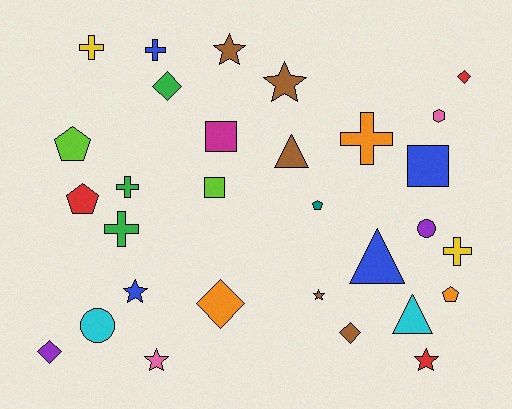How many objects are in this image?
There are 30 objects.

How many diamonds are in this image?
There are 5 diamonds.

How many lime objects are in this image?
There are 2 lime objects.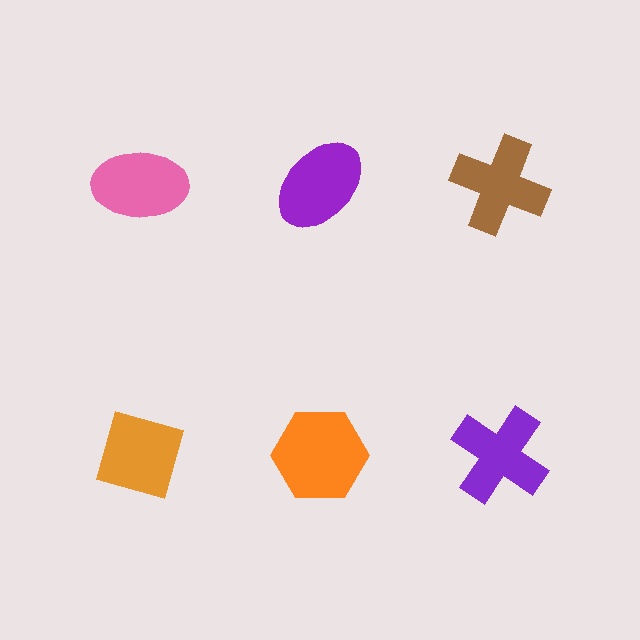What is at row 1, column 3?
A brown cross.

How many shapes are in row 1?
3 shapes.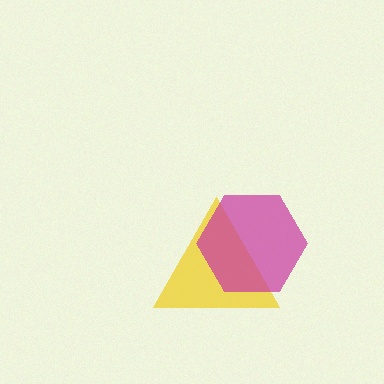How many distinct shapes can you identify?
There are 2 distinct shapes: a yellow triangle, a magenta hexagon.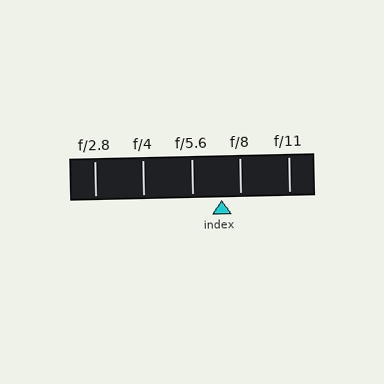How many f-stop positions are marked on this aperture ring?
There are 5 f-stop positions marked.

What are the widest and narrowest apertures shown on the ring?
The widest aperture shown is f/2.8 and the narrowest is f/11.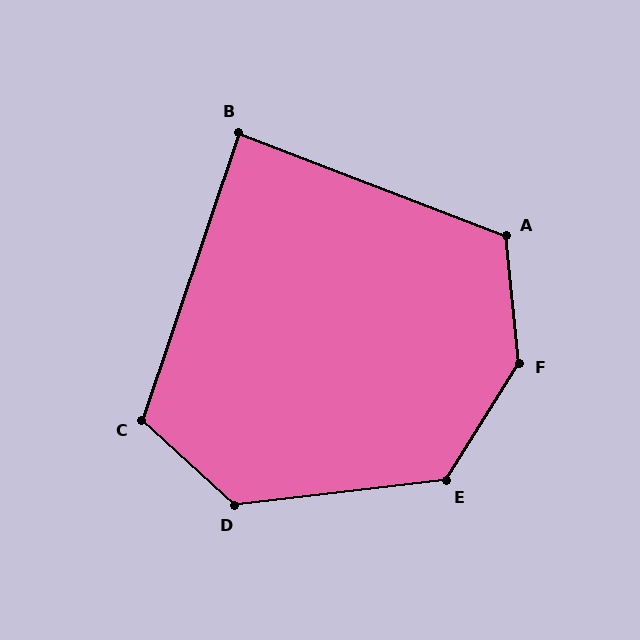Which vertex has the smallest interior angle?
B, at approximately 88 degrees.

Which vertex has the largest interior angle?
F, at approximately 142 degrees.